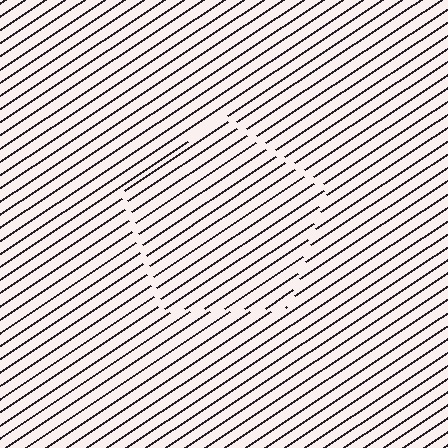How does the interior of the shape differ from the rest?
The interior of the shape contains the same grating, shifted by half a period — the contour is defined by the phase discontinuity where line-ends from the inner and outer gratings abut.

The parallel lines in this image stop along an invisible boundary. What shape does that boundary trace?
An illusory pentagon. The interior of the shape contains the same grating, shifted by half a period — the contour is defined by the phase discontinuity where line-ends from the inner and outer gratings abut.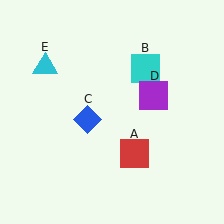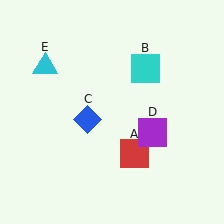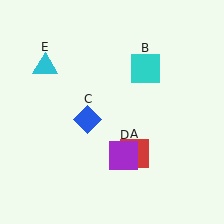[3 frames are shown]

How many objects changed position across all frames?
1 object changed position: purple square (object D).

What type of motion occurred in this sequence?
The purple square (object D) rotated clockwise around the center of the scene.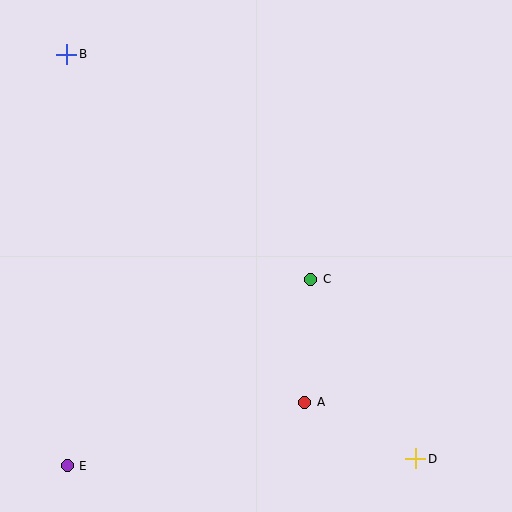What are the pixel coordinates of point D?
Point D is at (416, 459).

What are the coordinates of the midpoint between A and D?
The midpoint between A and D is at (360, 430).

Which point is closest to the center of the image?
Point C at (311, 279) is closest to the center.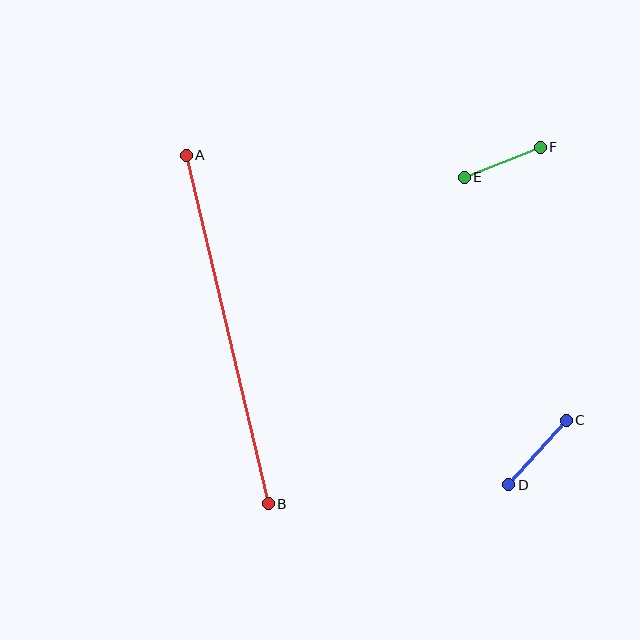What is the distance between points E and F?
The distance is approximately 82 pixels.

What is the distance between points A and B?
The distance is approximately 358 pixels.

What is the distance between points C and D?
The distance is approximately 87 pixels.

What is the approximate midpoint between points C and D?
The midpoint is at approximately (538, 453) pixels.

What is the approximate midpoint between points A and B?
The midpoint is at approximately (227, 329) pixels.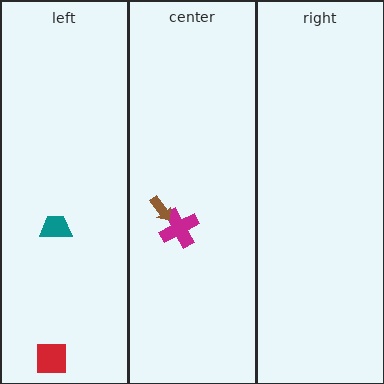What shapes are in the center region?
The magenta cross, the brown arrow.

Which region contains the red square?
The left region.